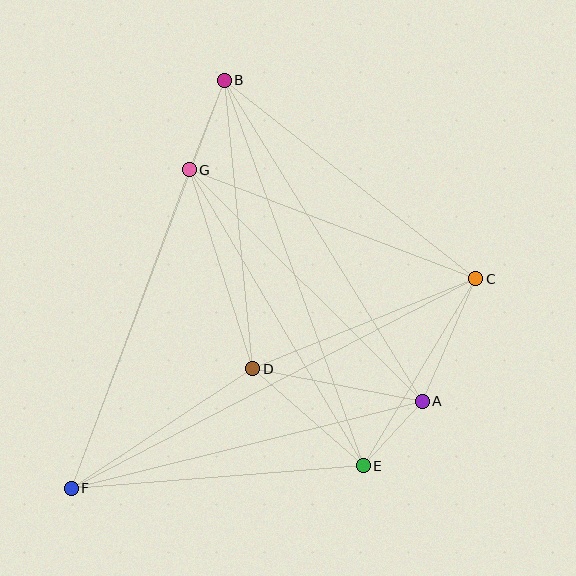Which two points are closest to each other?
Points A and E are closest to each other.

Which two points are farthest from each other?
Points C and F are farthest from each other.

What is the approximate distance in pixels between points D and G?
The distance between D and G is approximately 209 pixels.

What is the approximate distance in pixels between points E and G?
The distance between E and G is approximately 343 pixels.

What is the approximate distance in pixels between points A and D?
The distance between A and D is approximately 173 pixels.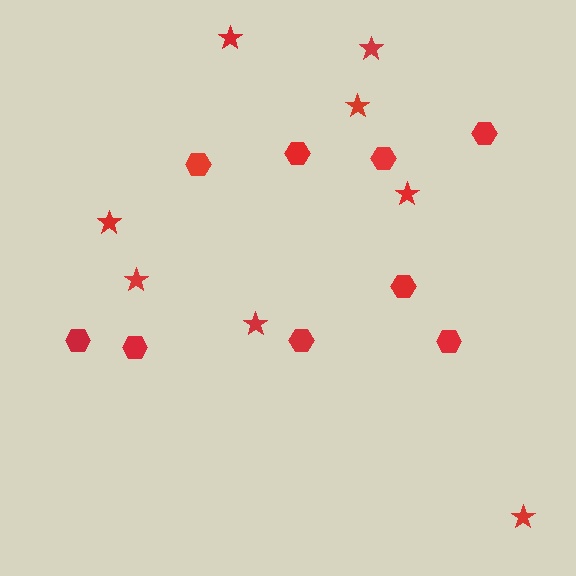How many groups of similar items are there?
There are 2 groups: one group of hexagons (9) and one group of stars (8).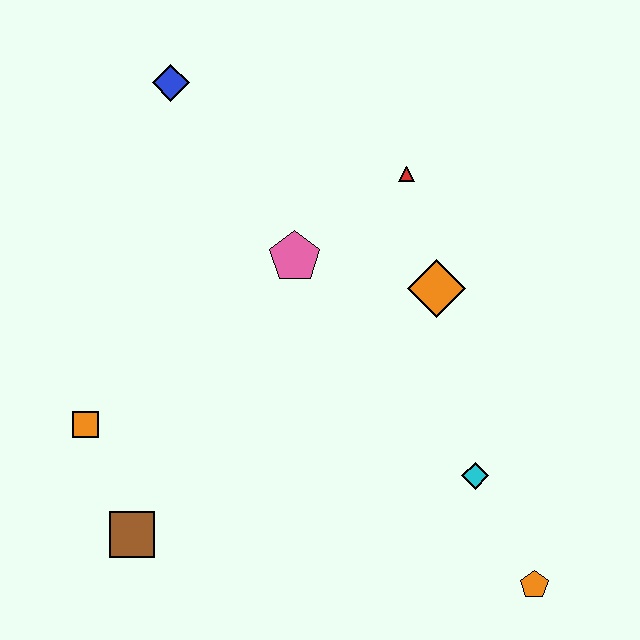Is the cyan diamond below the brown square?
No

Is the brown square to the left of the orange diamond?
Yes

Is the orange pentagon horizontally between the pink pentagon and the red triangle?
No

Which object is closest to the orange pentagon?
The cyan diamond is closest to the orange pentagon.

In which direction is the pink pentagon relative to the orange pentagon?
The pink pentagon is above the orange pentagon.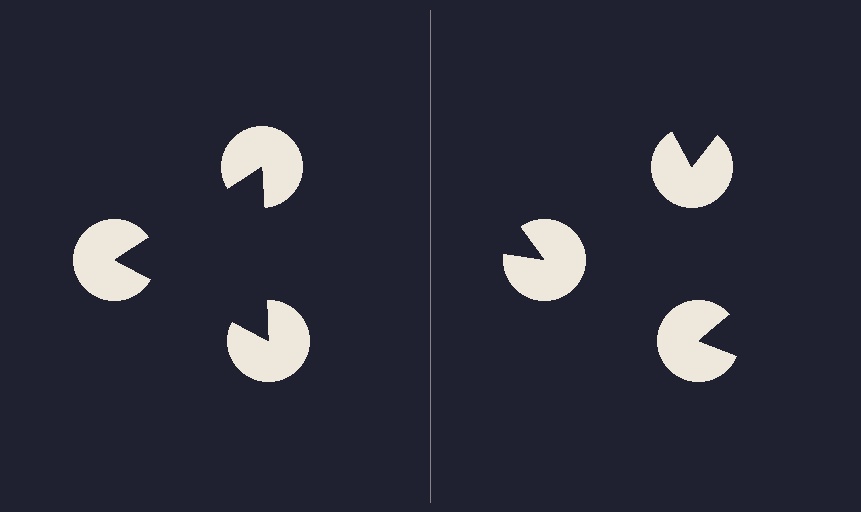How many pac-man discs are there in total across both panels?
6 — 3 on each side.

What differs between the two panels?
The pac-man discs are positioned identically on both sides; only the wedge orientations differ. On the left they align to a triangle; on the right they are misaligned.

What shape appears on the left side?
An illusory triangle.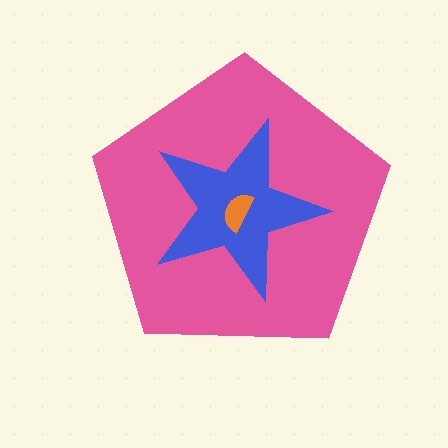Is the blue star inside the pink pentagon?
Yes.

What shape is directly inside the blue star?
The orange semicircle.